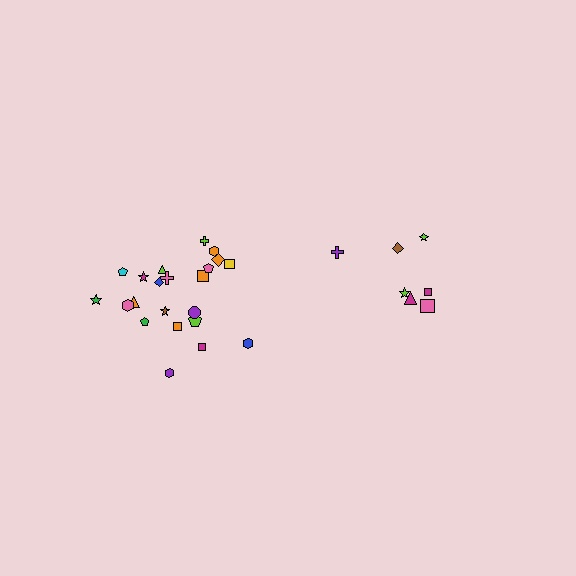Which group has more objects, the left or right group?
The left group.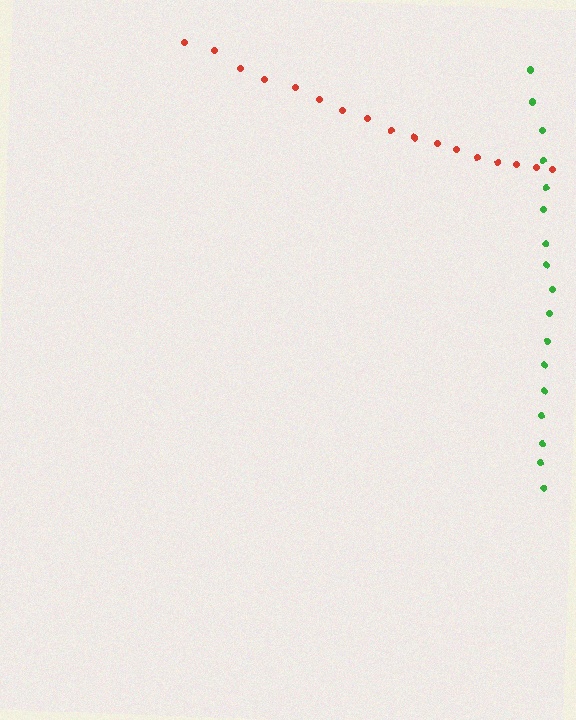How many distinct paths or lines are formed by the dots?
There are 2 distinct paths.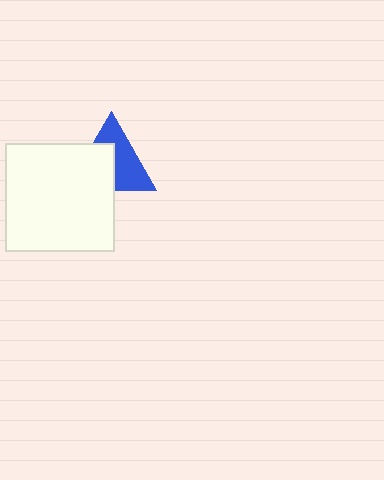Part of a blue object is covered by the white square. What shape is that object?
It is a triangle.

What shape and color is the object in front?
The object in front is a white square.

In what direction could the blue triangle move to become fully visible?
The blue triangle could move toward the upper-right. That would shift it out from behind the white square entirely.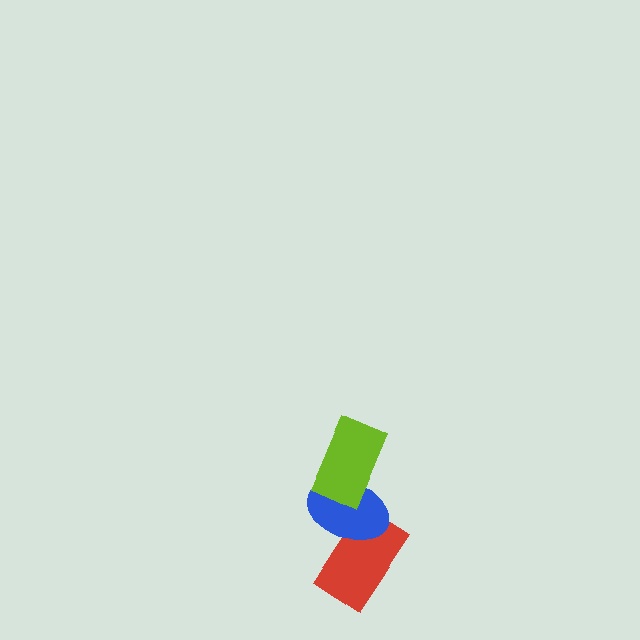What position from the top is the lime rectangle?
The lime rectangle is 1st from the top.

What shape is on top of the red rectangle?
The blue ellipse is on top of the red rectangle.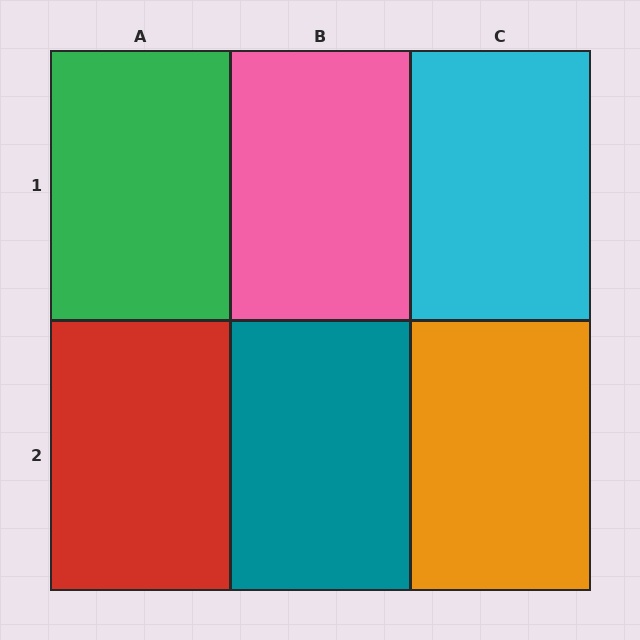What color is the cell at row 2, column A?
Red.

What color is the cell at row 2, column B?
Teal.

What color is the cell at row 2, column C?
Orange.